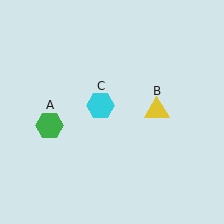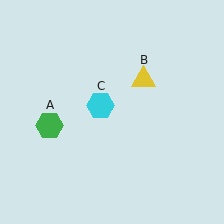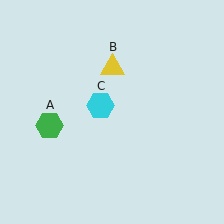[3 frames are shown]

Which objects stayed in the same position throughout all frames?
Green hexagon (object A) and cyan hexagon (object C) remained stationary.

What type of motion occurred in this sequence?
The yellow triangle (object B) rotated counterclockwise around the center of the scene.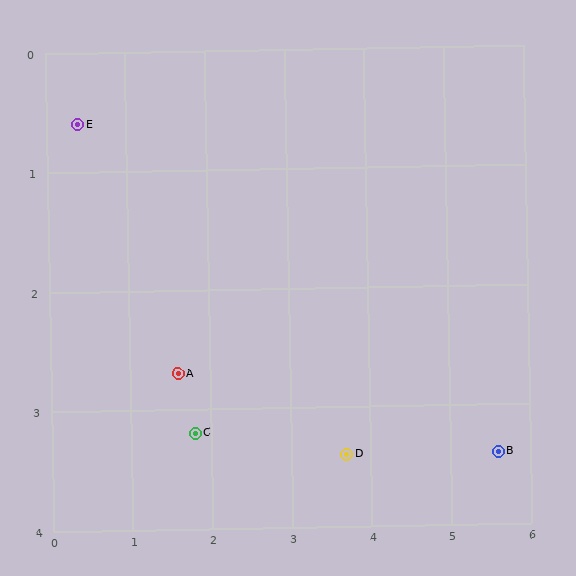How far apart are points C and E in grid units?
Points C and E are about 3.0 grid units apart.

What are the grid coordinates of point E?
Point E is at approximately (0.4, 0.6).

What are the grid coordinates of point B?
Point B is at approximately (5.6, 3.4).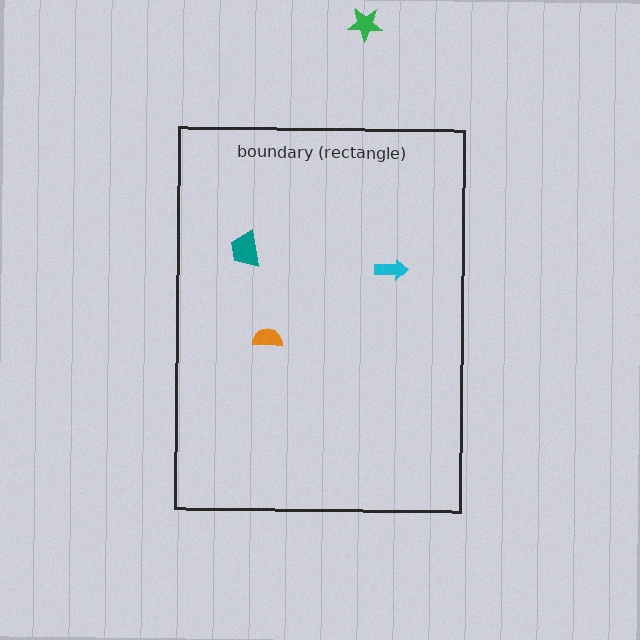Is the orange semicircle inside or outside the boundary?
Inside.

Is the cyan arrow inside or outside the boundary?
Inside.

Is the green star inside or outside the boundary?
Outside.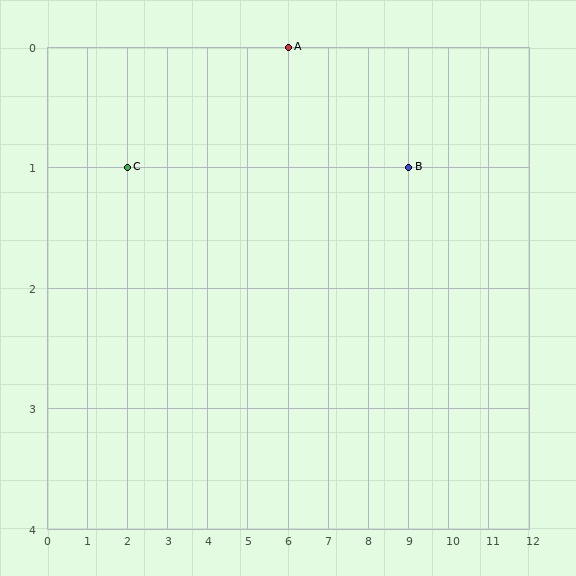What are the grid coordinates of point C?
Point C is at grid coordinates (2, 1).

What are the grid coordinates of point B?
Point B is at grid coordinates (9, 1).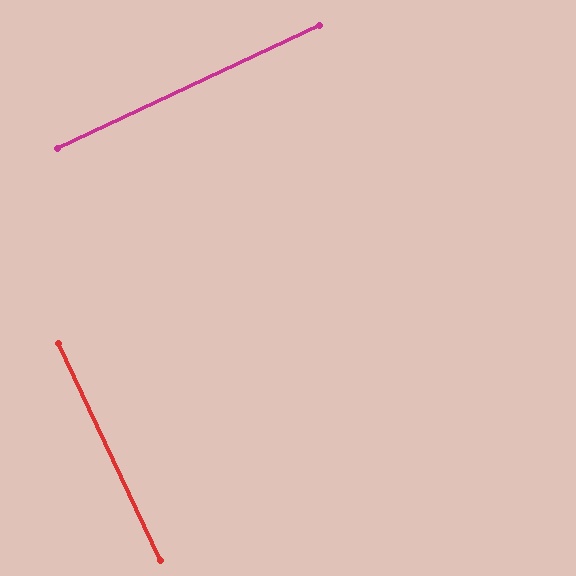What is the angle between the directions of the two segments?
Approximately 90 degrees.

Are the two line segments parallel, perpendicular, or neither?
Perpendicular — they meet at approximately 90°.